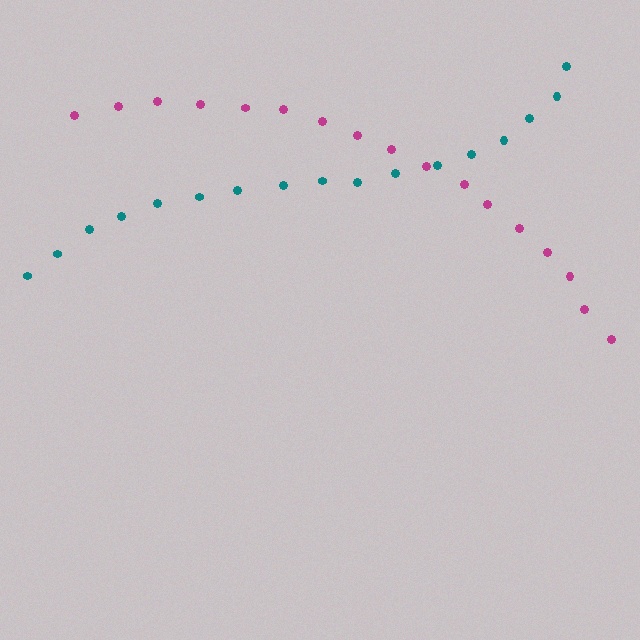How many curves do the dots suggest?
There are 2 distinct paths.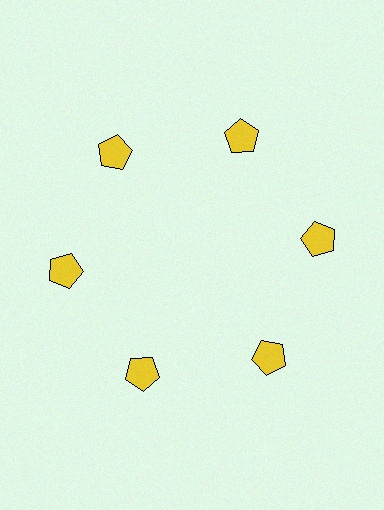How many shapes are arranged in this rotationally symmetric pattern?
There are 6 shapes, arranged in 6 groups of 1.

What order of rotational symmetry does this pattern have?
This pattern has 6-fold rotational symmetry.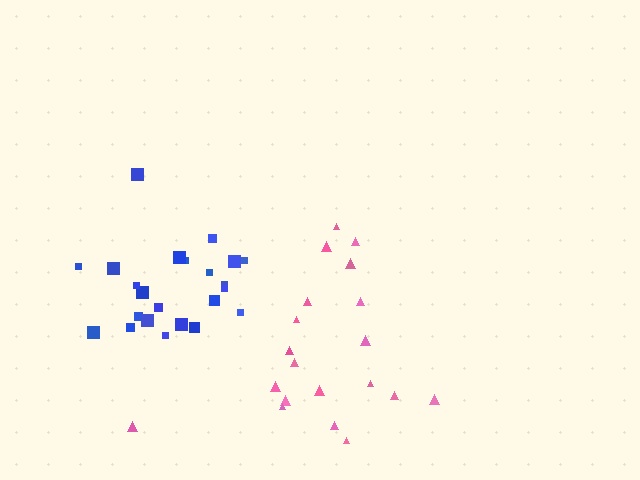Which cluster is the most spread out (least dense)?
Pink.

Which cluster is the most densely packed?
Blue.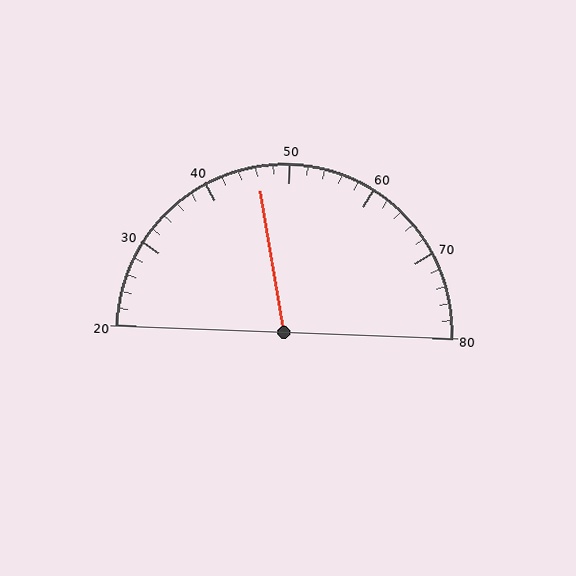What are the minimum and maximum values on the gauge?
The gauge ranges from 20 to 80.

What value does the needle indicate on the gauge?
The needle indicates approximately 46.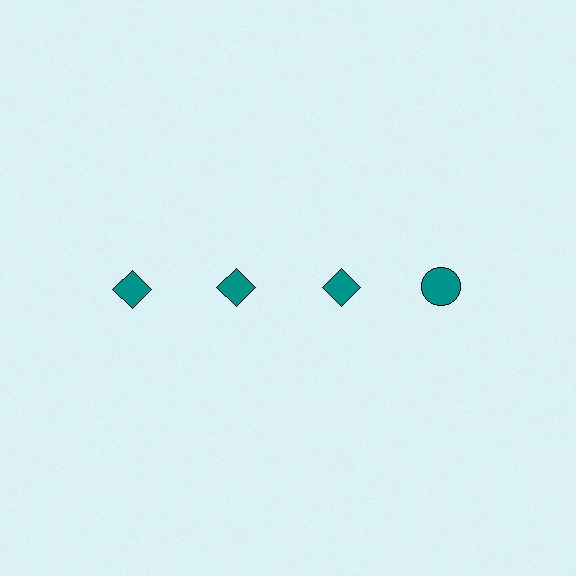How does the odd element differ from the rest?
It has a different shape: circle instead of diamond.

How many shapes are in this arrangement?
There are 4 shapes arranged in a grid pattern.